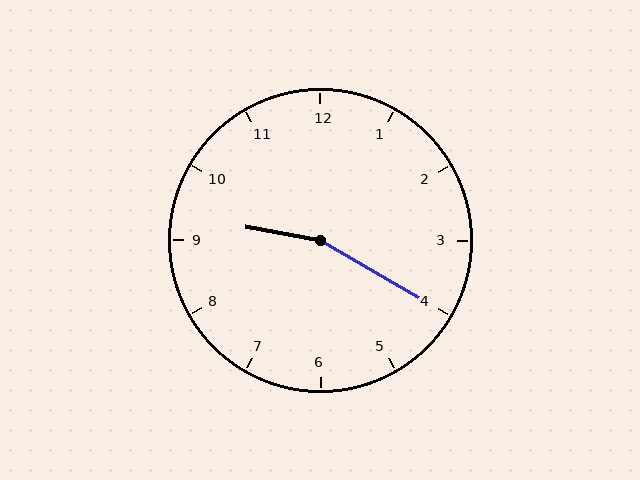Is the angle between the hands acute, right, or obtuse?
It is obtuse.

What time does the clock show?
9:20.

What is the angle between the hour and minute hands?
Approximately 160 degrees.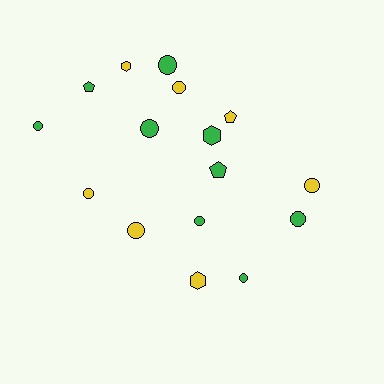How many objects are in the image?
There are 16 objects.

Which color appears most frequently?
Green, with 9 objects.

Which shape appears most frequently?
Circle, with 10 objects.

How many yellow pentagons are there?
There is 1 yellow pentagon.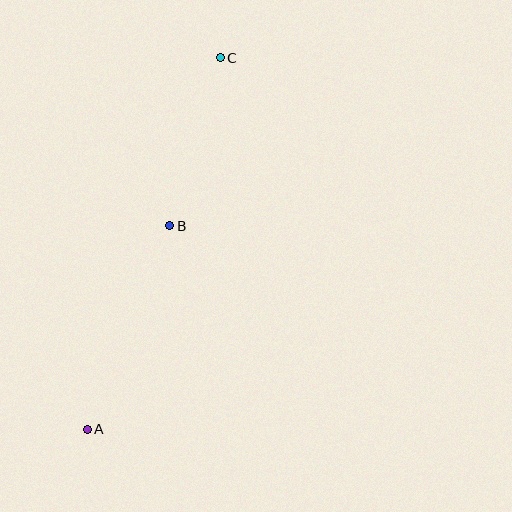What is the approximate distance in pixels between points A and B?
The distance between A and B is approximately 220 pixels.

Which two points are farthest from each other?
Points A and C are farthest from each other.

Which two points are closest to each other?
Points B and C are closest to each other.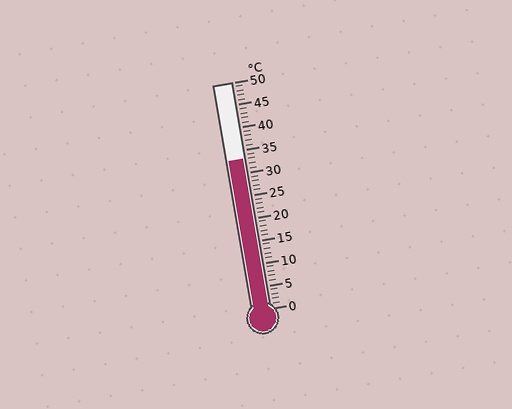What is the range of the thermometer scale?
The thermometer scale ranges from 0°C to 50°C.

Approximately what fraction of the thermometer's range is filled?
The thermometer is filled to approximately 65% of its range.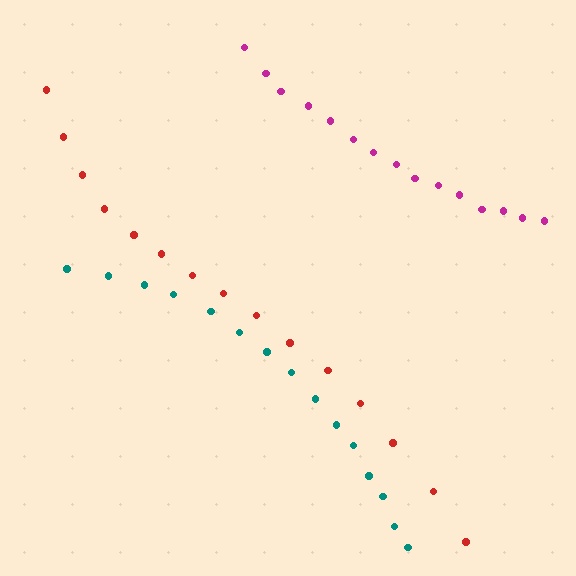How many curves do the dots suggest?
There are 3 distinct paths.